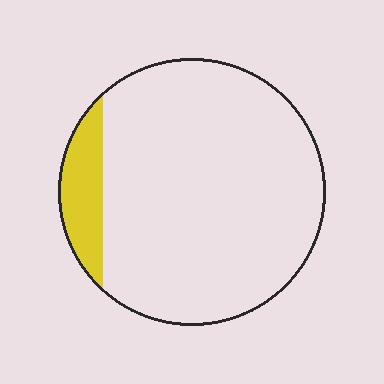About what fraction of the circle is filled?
About one tenth (1/10).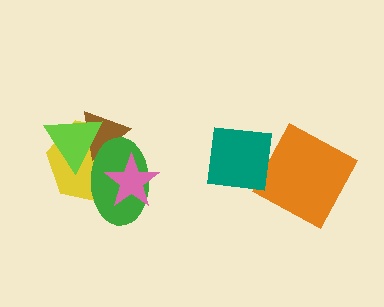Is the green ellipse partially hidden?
Yes, it is partially covered by another shape.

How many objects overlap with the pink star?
2 objects overlap with the pink star.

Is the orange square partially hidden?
Yes, it is partially covered by another shape.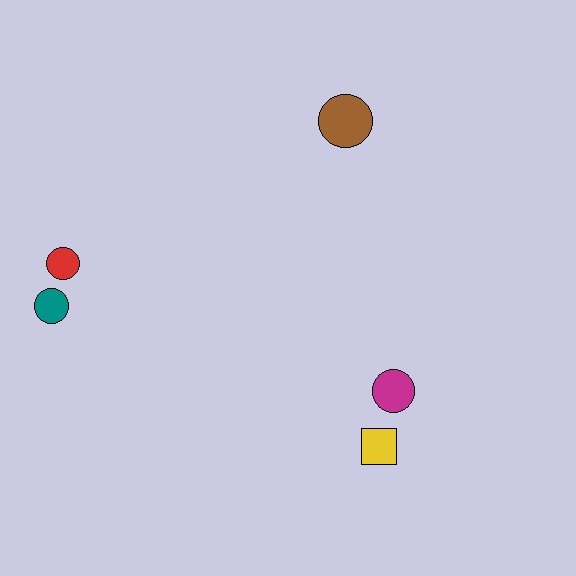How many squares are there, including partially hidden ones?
There is 1 square.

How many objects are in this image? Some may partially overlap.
There are 5 objects.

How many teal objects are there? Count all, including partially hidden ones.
There is 1 teal object.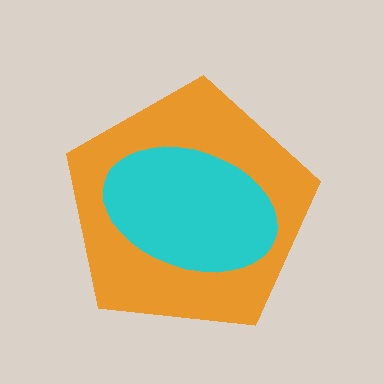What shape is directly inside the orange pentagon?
The cyan ellipse.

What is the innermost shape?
The cyan ellipse.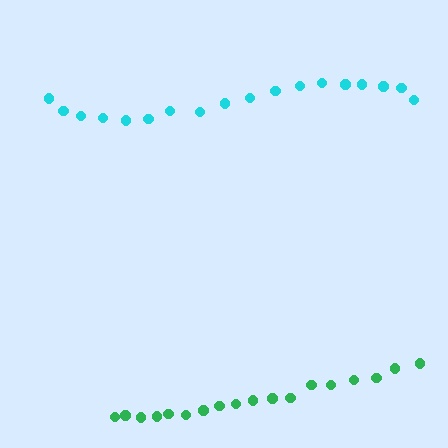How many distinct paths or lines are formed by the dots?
There are 2 distinct paths.